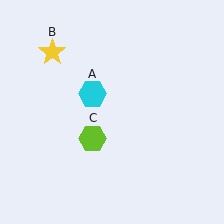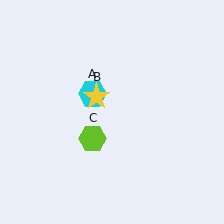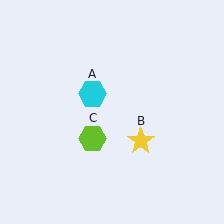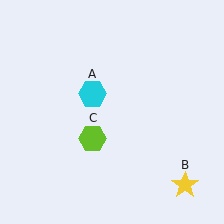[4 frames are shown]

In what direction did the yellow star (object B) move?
The yellow star (object B) moved down and to the right.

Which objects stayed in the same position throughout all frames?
Cyan hexagon (object A) and lime hexagon (object C) remained stationary.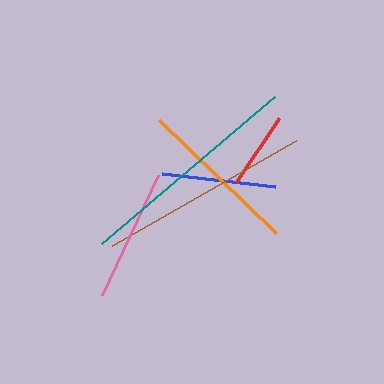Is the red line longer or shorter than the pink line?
The pink line is longer than the red line.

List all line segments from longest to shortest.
From longest to shortest: teal, brown, orange, pink, blue, red.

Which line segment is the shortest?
The red line is the shortest at approximately 77 pixels.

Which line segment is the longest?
The teal line is the longest at approximately 228 pixels.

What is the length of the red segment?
The red segment is approximately 77 pixels long.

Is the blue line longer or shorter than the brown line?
The brown line is longer than the blue line.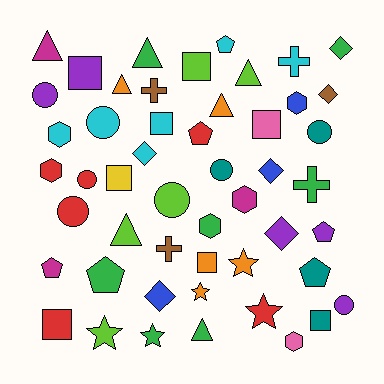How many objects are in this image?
There are 50 objects.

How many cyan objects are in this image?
There are 6 cyan objects.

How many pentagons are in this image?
There are 6 pentagons.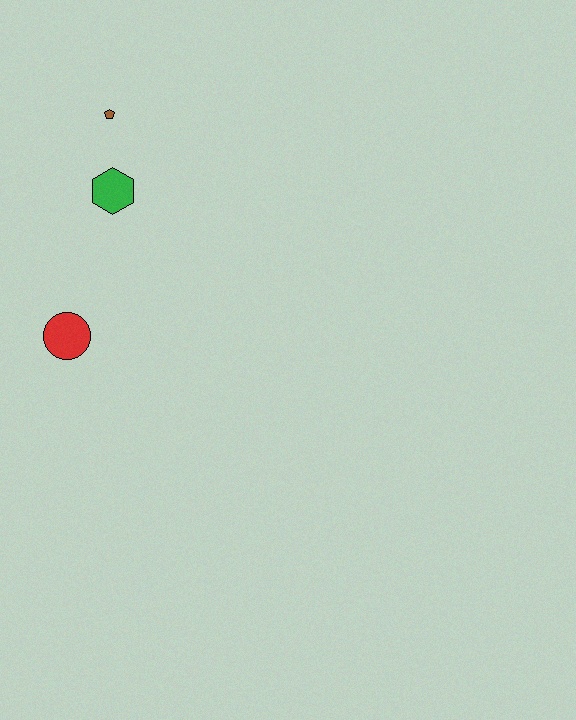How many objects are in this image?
There are 3 objects.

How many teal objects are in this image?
There are no teal objects.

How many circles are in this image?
There is 1 circle.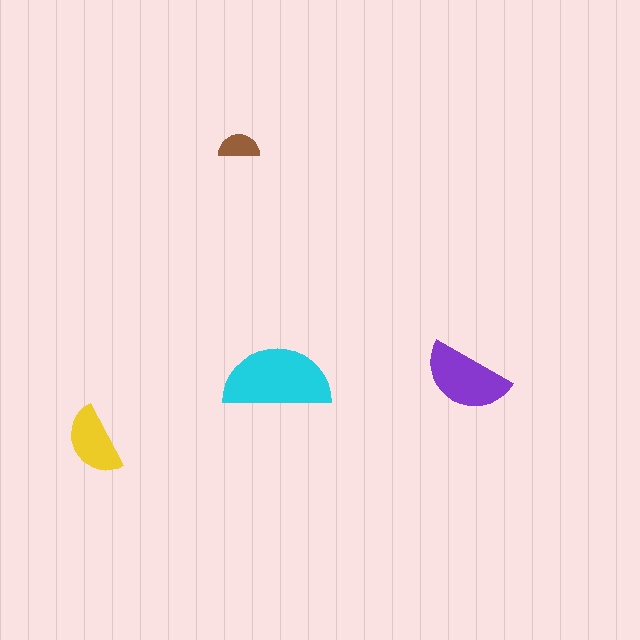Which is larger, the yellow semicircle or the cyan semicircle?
The cyan one.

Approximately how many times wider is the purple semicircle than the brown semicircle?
About 2 times wider.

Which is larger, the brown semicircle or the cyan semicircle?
The cyan one.